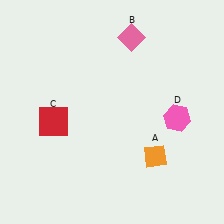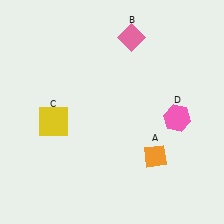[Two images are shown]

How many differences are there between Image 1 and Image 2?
There is 1 difference between the two images.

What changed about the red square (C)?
In Image 1, C is red. In Image 2, it changed to yellow.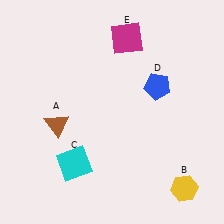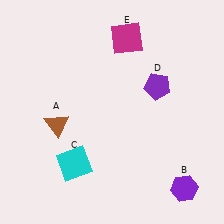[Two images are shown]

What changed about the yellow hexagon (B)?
In Image 1, B is yellow. In Image 2, it changed to purple.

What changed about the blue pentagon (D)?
In Image 1, D is blue. In Image 2, it changed to purple.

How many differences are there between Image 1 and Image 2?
There are 2 differences between the two images.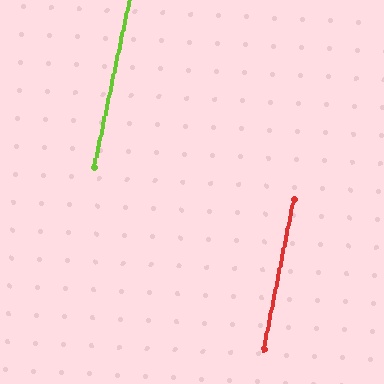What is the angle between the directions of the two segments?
Approximately 1 degree.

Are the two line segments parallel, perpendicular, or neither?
Parallel — their directions differ by only 0.7°.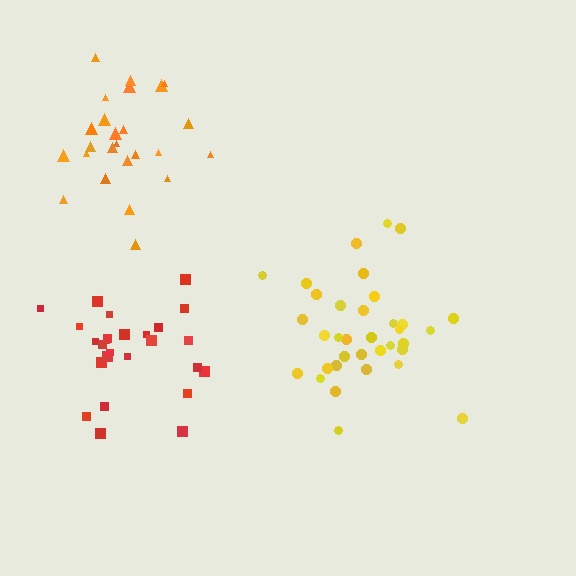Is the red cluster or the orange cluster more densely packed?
Orange.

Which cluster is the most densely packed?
Orange.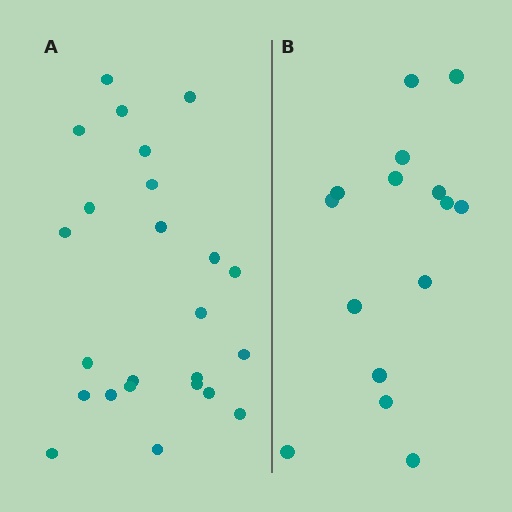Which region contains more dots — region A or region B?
Region A (the left region) has more dots.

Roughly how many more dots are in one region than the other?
Region A has roughly 8 or so more dots than region B.